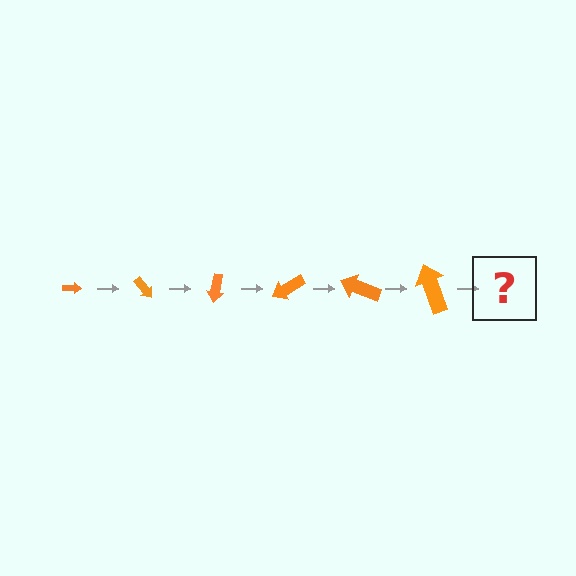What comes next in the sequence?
The next element should be an arrow, larger than the previous one and rotated 300 degrees from the start.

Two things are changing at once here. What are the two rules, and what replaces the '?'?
The two rules are that the arrow grows larger each step and it rotates 50 degrees each step. The '?' should be an arrow, larger than the previous one and rotated 300 degrees from the start.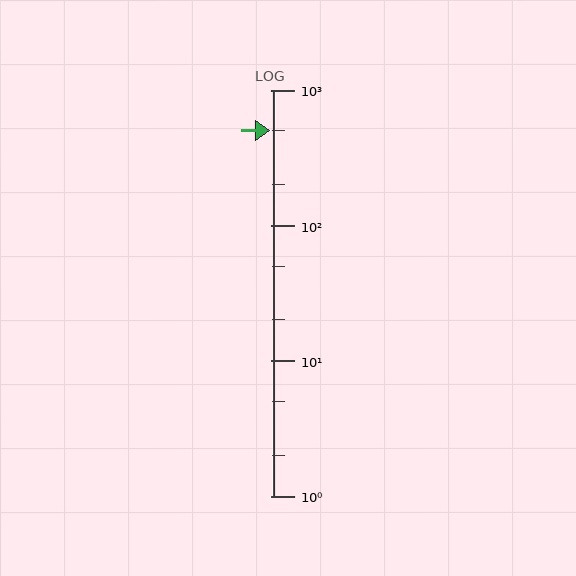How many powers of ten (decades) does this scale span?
The scale spans 3 decades, from 1 to 1000.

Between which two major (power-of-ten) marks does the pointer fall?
The pointer is between 100 and 1000.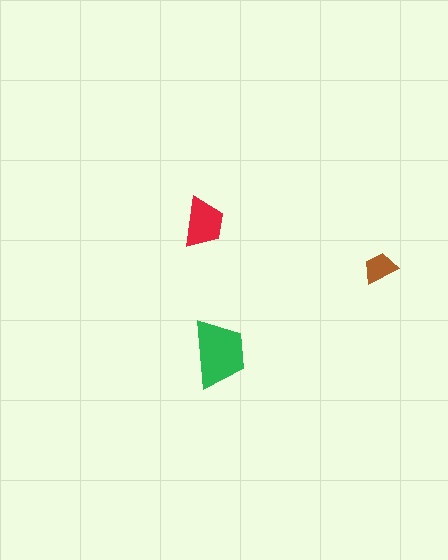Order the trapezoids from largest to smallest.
the green one, the red one, the brown one.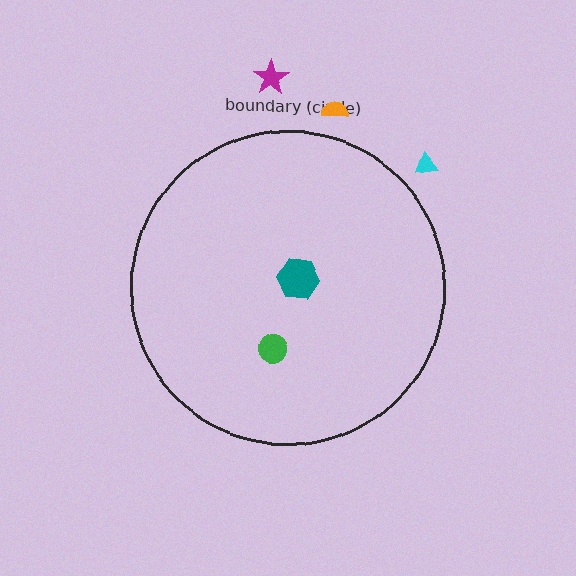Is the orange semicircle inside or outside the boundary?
Outside.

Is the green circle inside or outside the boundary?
Inside.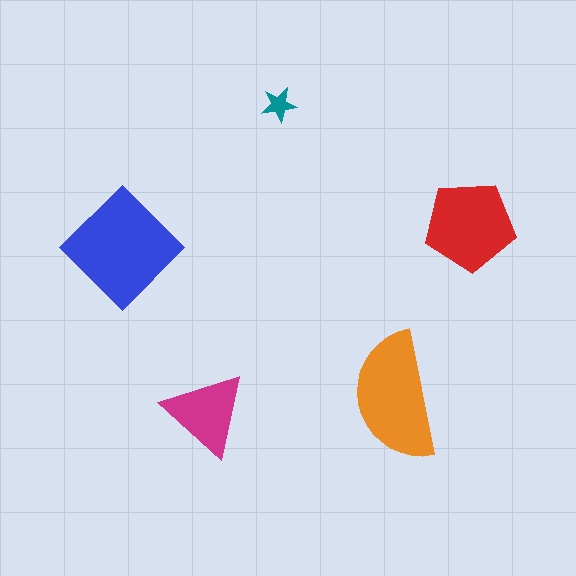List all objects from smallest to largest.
The teal star, the magenta triangle, the red pentagon, the orange semicircle, the blue diamond.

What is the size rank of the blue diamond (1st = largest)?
1st.